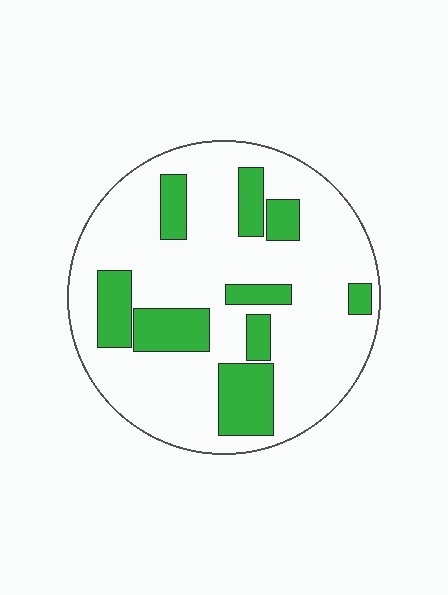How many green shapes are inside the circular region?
9.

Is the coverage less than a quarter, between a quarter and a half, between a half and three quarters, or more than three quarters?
Less than a quarter.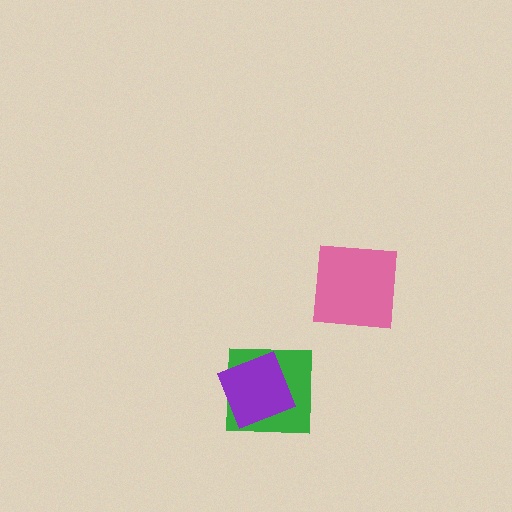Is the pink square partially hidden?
No, no other shape covers it.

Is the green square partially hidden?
Yes, it is partially covered by another shape.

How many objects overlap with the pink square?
0 objects overlap with the pink square.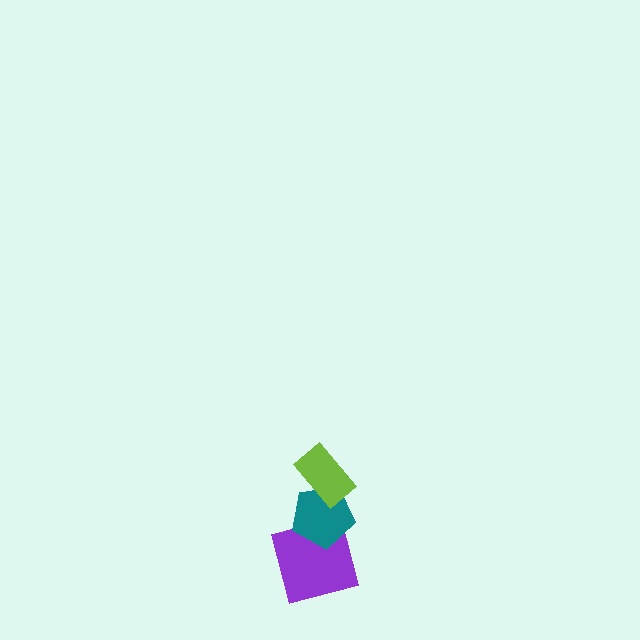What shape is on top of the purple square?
The teal pentagon is on top of the purple square.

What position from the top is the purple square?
The purple square is 3rd from the top.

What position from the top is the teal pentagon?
The teal pentagon is 2nd from the top.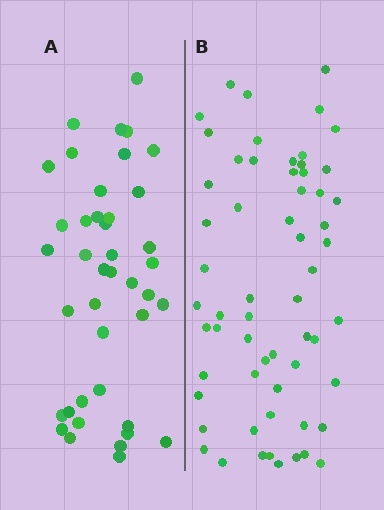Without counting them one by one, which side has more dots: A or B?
Region B (the right region) has more dots.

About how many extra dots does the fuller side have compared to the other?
Region B has approximately 20 more dots than region A.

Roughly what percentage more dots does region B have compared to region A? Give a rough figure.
About 45% more.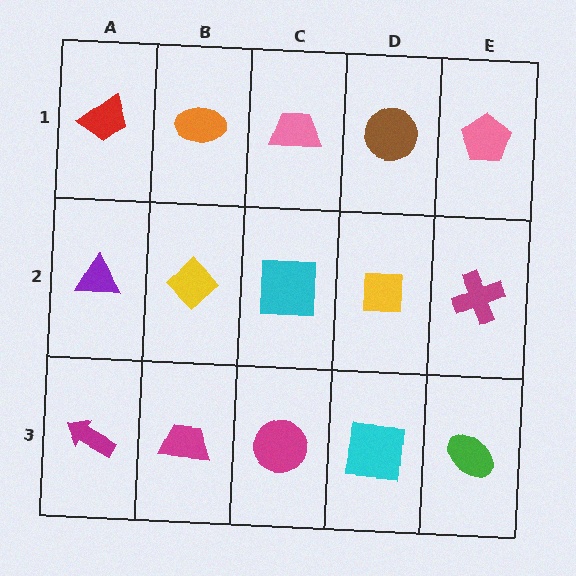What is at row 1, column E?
A pink pentagon.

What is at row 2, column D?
A yellow square.